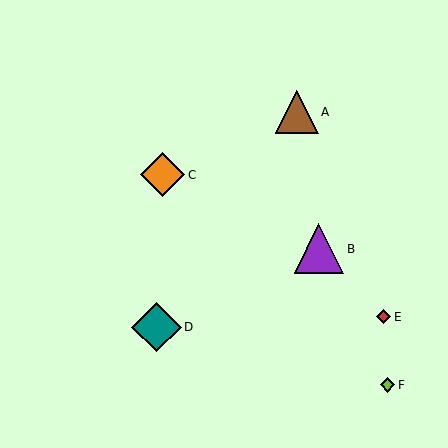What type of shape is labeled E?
Shape E is a red diamond.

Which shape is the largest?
The purple triangle (labeled B) is the largest.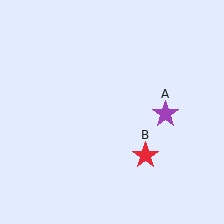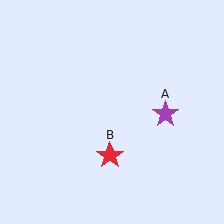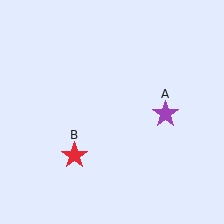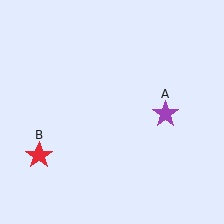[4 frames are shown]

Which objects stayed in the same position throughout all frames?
Purple star (object A) remained stationary.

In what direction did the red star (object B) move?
The red star (object B) moved left.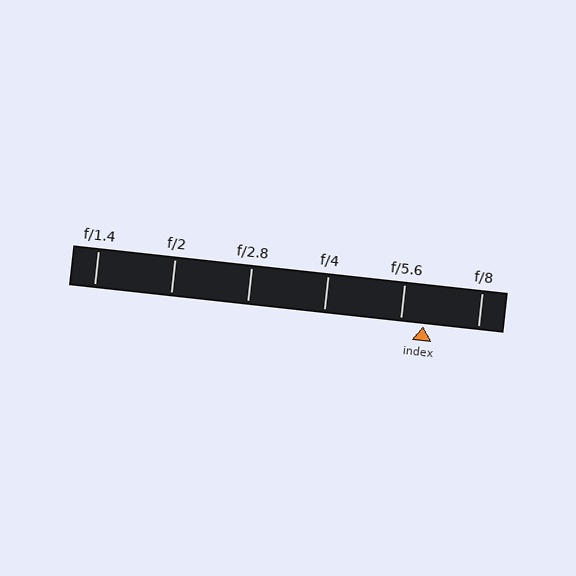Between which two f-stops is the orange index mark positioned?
The index mark is between f/5.6 and f/8.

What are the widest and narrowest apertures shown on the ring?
The widest aperture shown is f/1.4 and the narrowest is f/8.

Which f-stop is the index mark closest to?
The index mark is closest to f/5.6.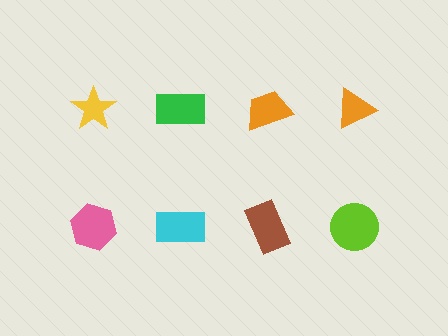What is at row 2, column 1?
A pink hexagon.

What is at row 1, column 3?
An orange trapezoid.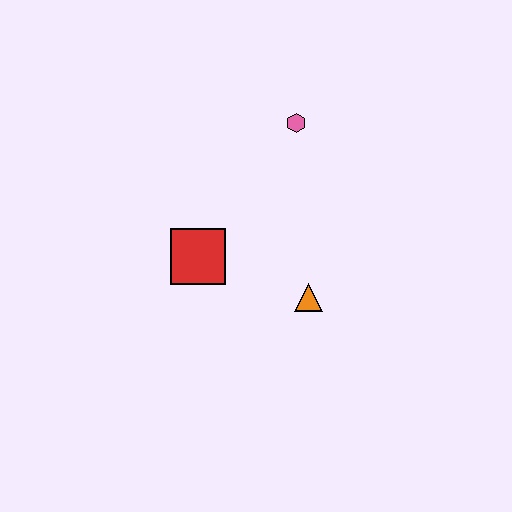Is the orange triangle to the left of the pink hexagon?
No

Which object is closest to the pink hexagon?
The red square is closest to the pink hexagon.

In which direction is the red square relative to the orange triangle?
The red square is to the left of the orange triangle.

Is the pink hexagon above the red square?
Yes